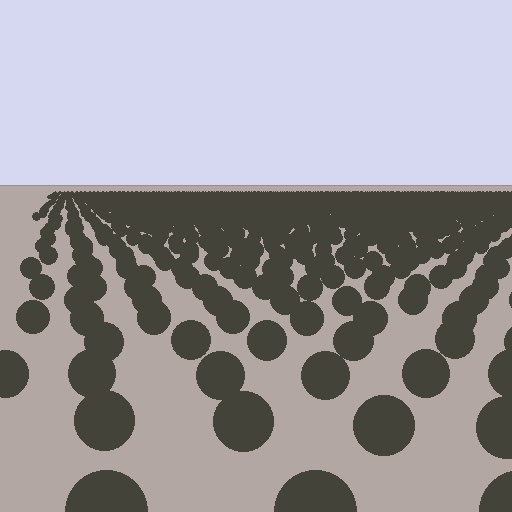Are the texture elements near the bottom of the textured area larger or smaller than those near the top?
Larger. Near the bottom, elements are closer to the viewer and appear at a bigger on-screen size.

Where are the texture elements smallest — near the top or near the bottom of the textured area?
Near the top.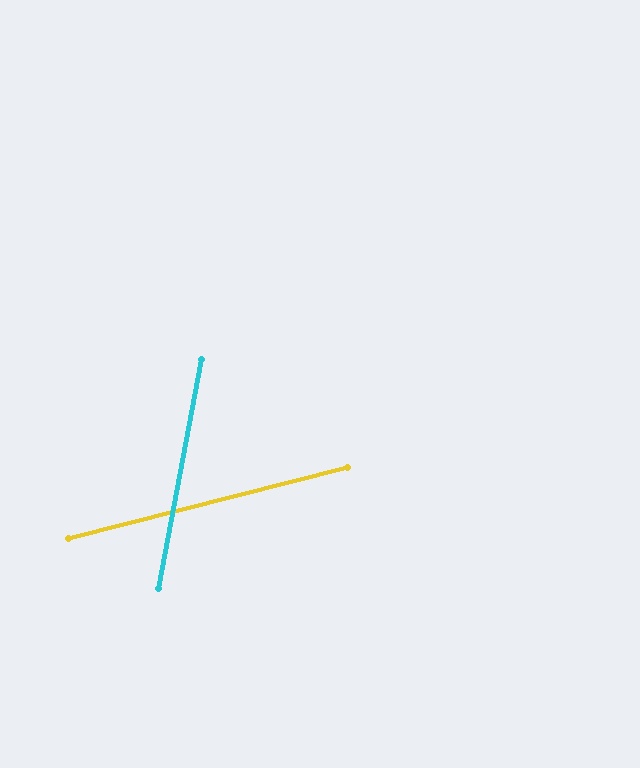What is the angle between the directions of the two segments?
Approximately 65 degrees.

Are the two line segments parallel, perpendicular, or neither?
Neither parallel nor perpendicular — they differ by about 65°.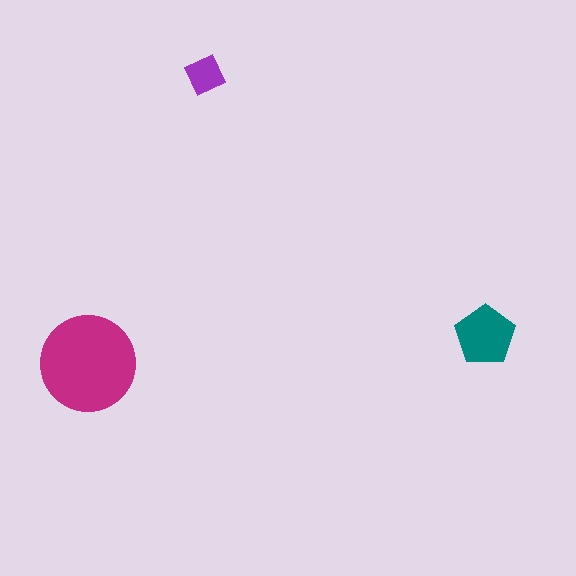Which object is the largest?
The magenta circle.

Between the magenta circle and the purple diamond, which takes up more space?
The magenta circle.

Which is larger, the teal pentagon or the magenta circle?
The magenta circle.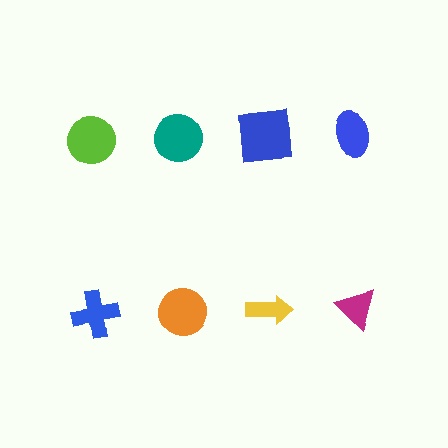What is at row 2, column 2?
An orange circle.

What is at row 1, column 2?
A teal circle.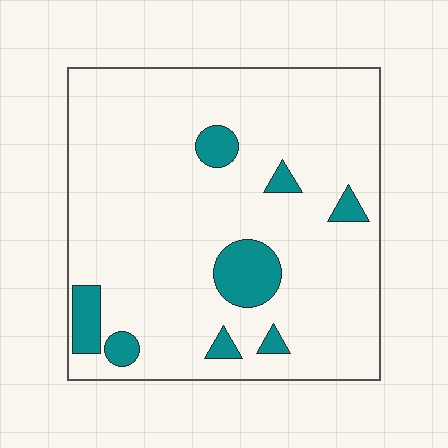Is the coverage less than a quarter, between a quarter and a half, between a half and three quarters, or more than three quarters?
Less than a quarter.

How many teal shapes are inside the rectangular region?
8.